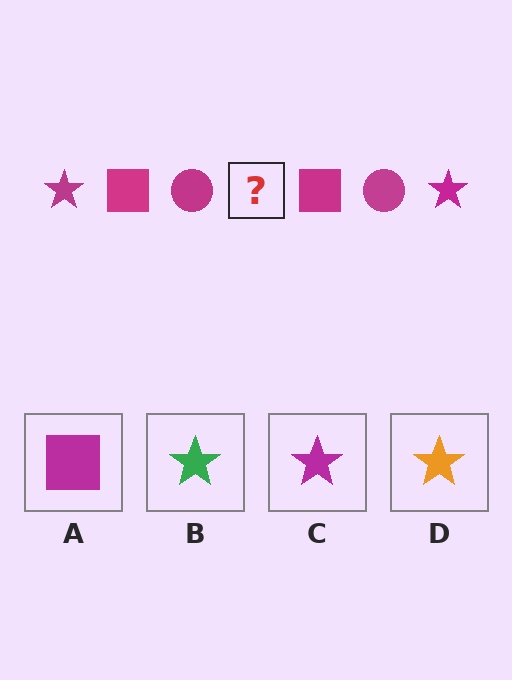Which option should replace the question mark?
Option C.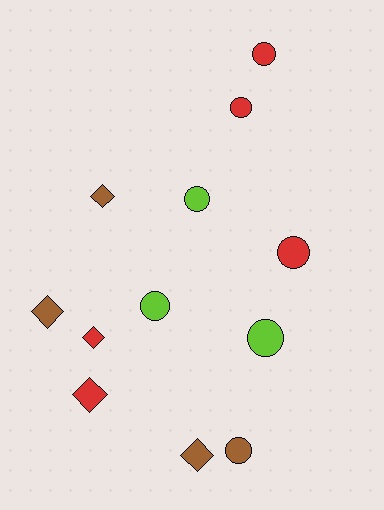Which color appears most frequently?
Red, with 5 objects.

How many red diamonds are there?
There are 2 red diamonds.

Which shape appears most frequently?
Circle, with 7 objects.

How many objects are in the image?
There are 12 objects.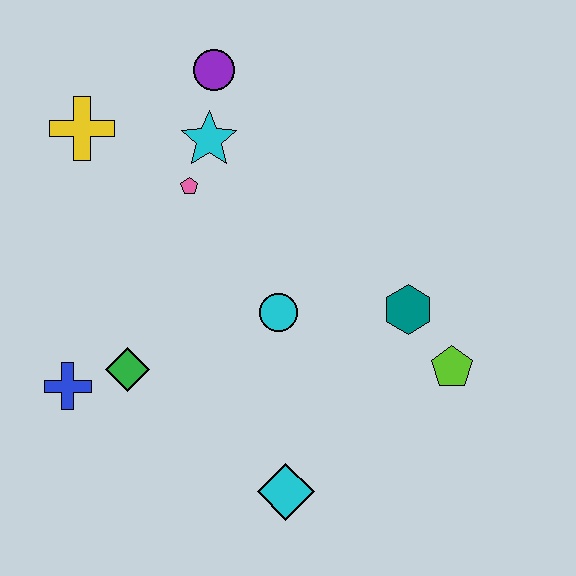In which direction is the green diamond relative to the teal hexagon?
The green diamond is to the left of the teal hexagon.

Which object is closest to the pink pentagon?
The cyan star is closest to the pink pentagon.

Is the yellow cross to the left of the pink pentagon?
Yes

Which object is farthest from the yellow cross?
The lime pentagon is farthest from the yellow cross.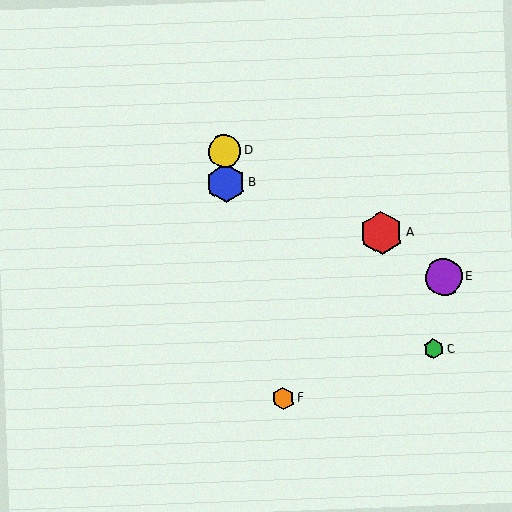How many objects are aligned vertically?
2 objects (B, D) are aligned vertically.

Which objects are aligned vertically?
Objects B, D are aligned vertically.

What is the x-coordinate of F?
Object F is at x≈283.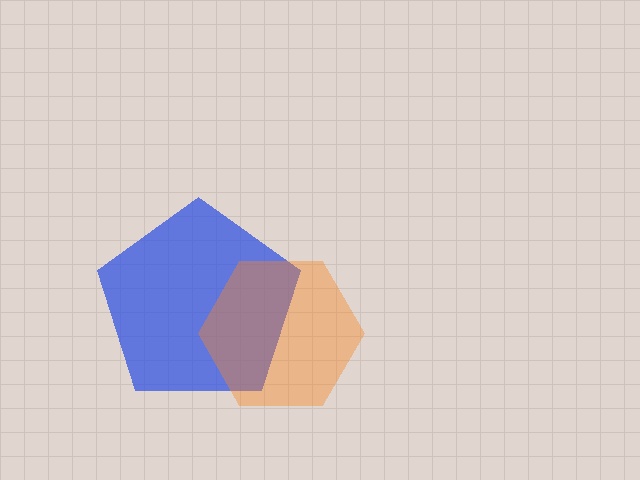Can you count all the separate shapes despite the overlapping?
Yes, there are 2 separate shapes.